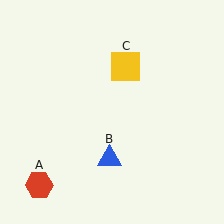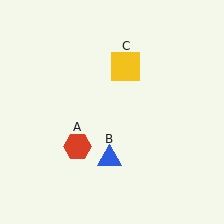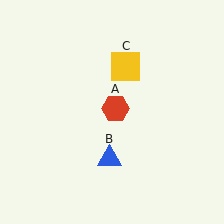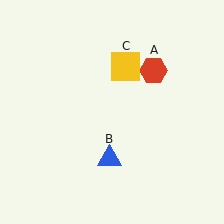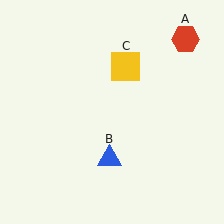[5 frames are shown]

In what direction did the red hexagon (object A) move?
The red hexagon (object A) moved up and to the right.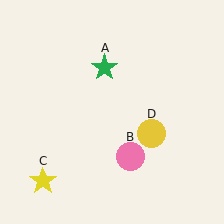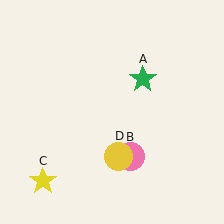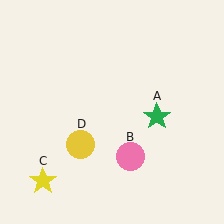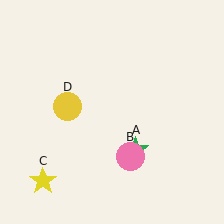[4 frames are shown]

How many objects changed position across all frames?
2 objects changed position: green star (object A), yellow circle (object D).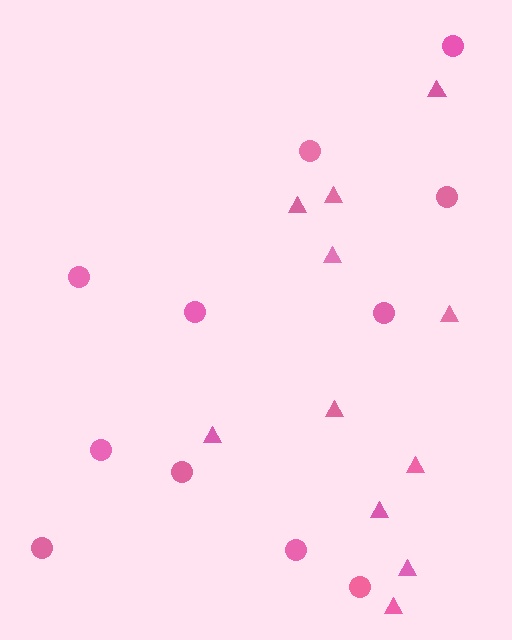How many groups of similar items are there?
There are 2 groups: one group of triangles (11) and one group of circles (11).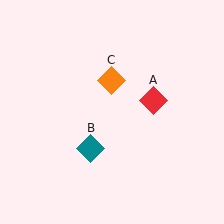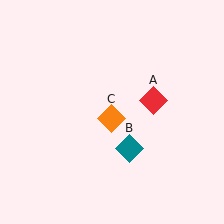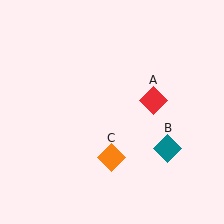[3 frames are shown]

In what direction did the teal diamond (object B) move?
The teal diamond (object B) moved right.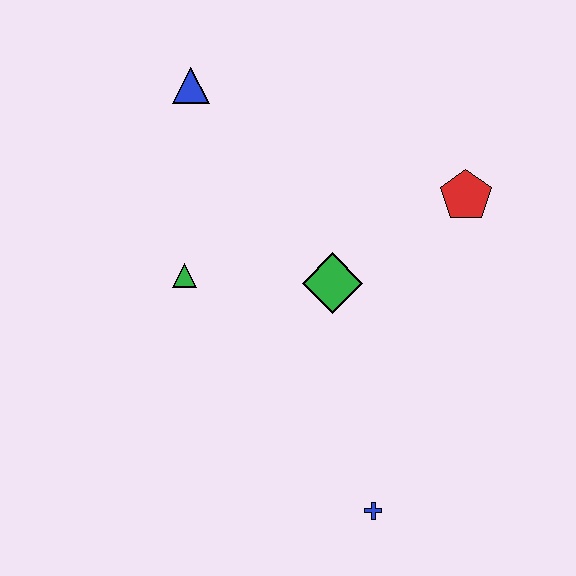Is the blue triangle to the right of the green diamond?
No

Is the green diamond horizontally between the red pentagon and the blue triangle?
Yes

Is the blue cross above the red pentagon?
No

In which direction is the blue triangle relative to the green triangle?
The blue triangle is above the green triangle.